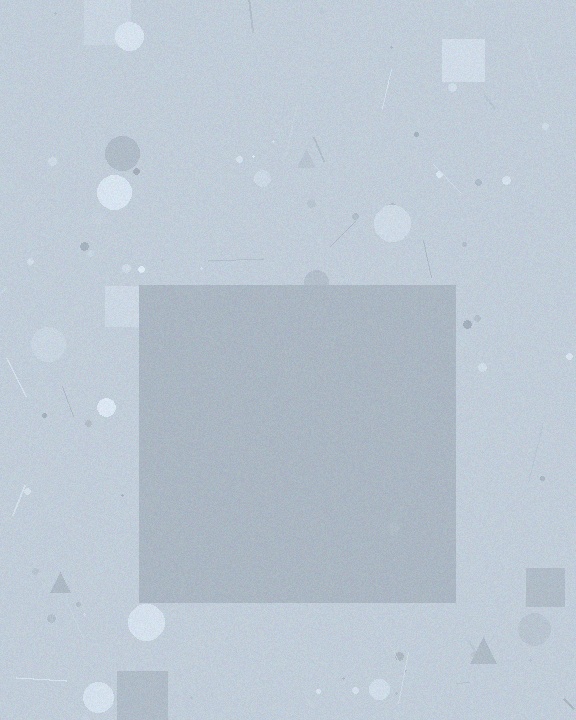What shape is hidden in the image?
A square is hidden in the image.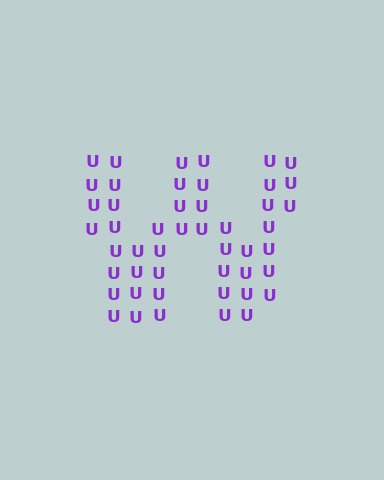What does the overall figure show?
The overall figure shows the letter W.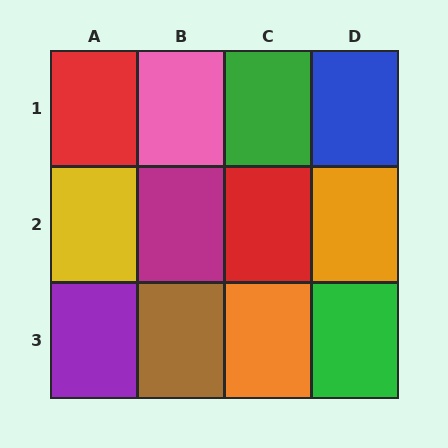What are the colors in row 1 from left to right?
Red, pink, green, blue.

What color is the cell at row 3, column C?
Orange.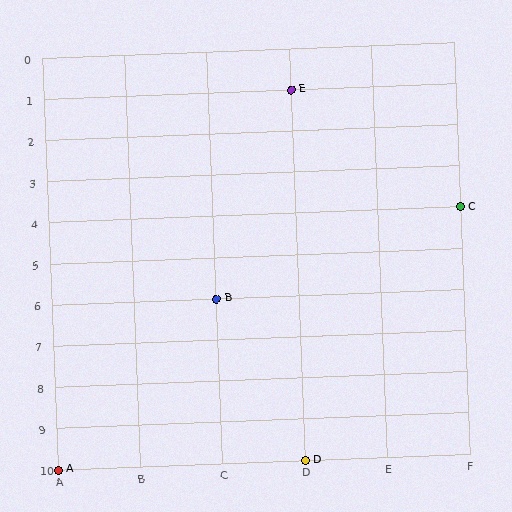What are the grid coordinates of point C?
Point C is at grid coordinates (F, 4).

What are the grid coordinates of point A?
Point A is at grid coordinates (A, 10).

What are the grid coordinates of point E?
Point E is at grid coordinates (D, 1).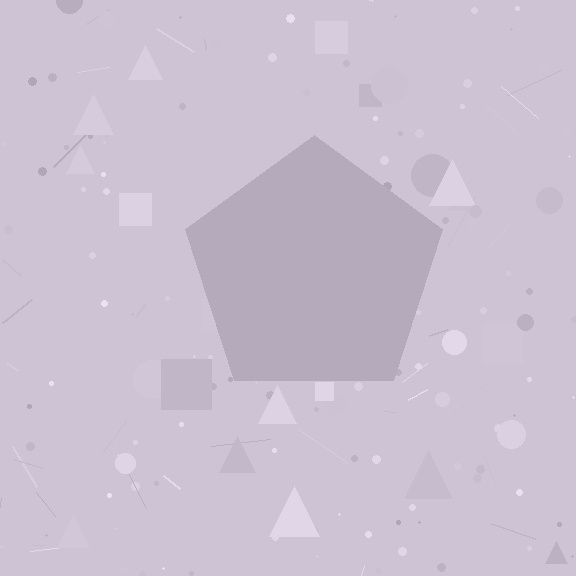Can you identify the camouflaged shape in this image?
The camouflaged shape is a pentagon.